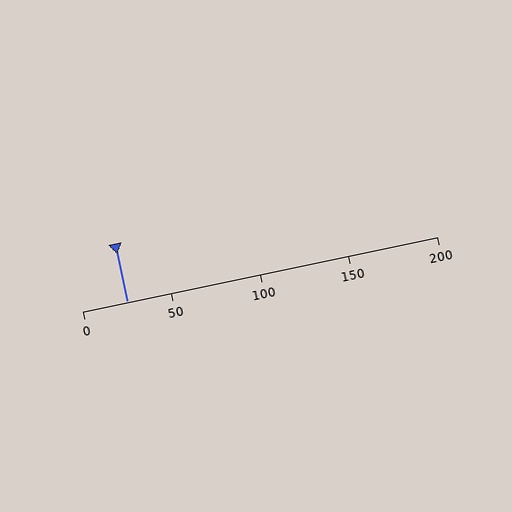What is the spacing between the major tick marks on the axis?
The major ticks are spaced 50 apart.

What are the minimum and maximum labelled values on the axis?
The axis runs from 0 to 200.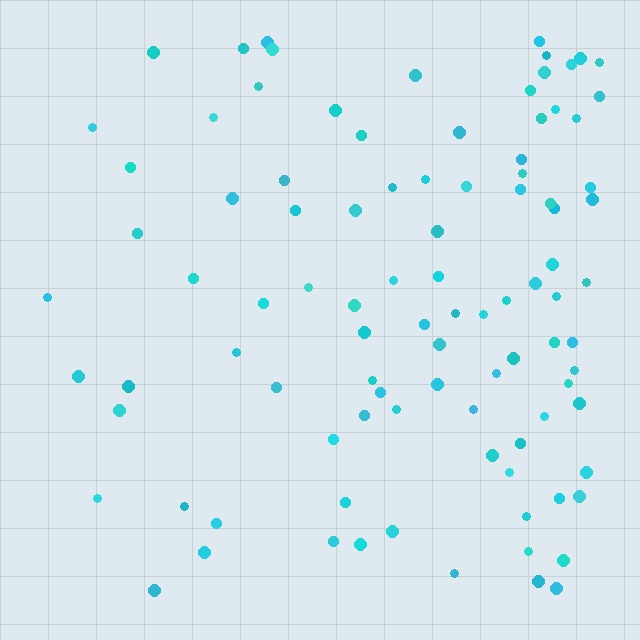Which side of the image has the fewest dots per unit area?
The left.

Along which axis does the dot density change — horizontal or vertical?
Horizontal.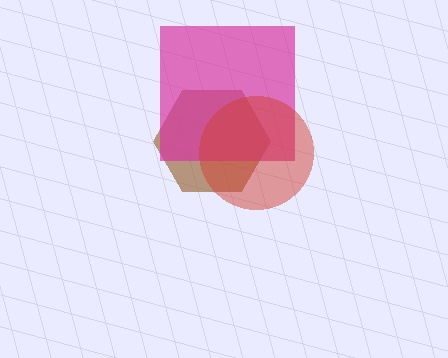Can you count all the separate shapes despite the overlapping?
Yes, there are 3 separate shapes.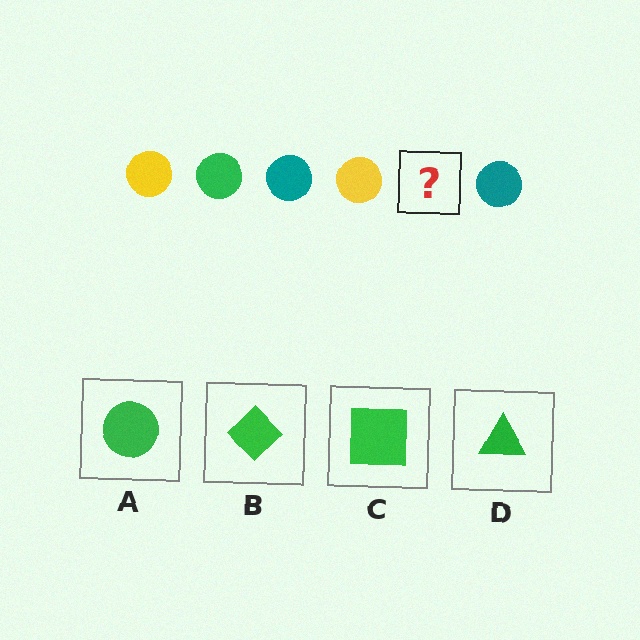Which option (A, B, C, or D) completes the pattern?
A.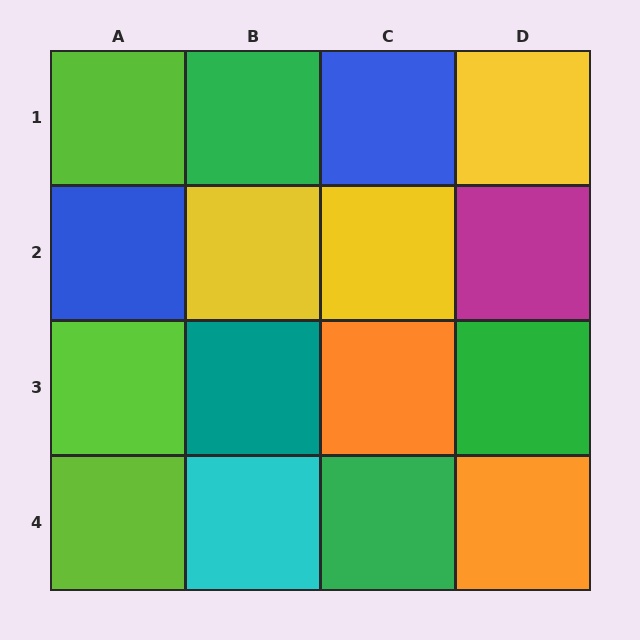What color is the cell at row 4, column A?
Lime.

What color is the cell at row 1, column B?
Green.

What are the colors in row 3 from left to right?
Lime, teal, orange, green.